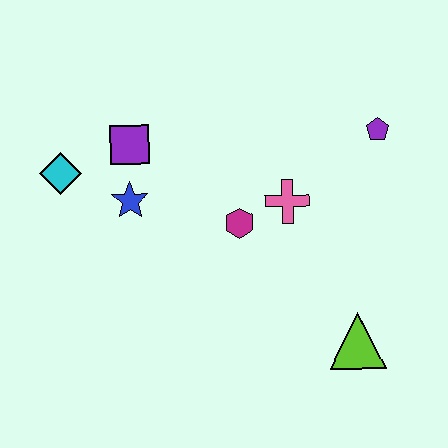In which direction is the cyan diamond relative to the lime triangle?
The cyan diamond is to the left of the lime triangle.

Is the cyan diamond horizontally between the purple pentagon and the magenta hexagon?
No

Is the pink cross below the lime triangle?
No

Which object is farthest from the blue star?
The lime triangle is farthest from the blue star.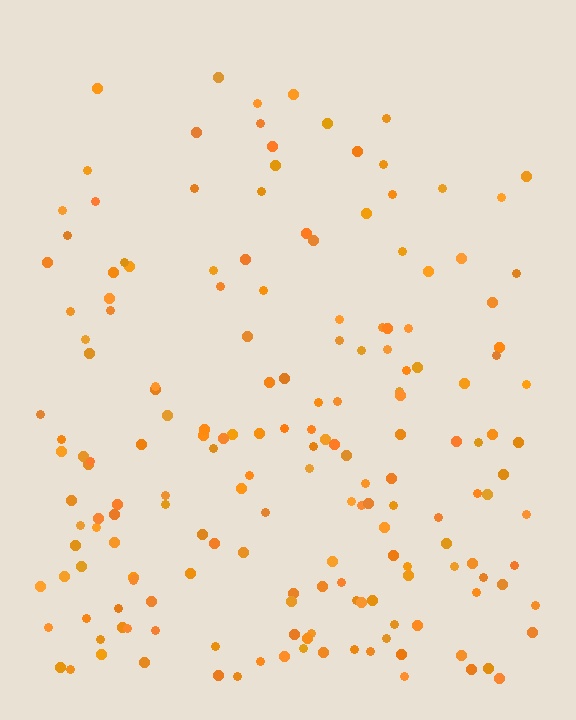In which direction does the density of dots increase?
From top to bottom, with the bottom side densest.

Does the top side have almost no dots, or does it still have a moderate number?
Still a moderate number, just noticeably fewer than the bottom.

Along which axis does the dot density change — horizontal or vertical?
Vertical.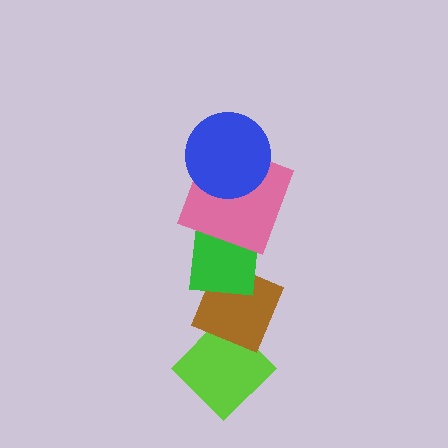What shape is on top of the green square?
The pink square is on top of the green square.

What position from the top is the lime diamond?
The lime diamond is 5th from the top.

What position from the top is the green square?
The green square is 3rd from the top.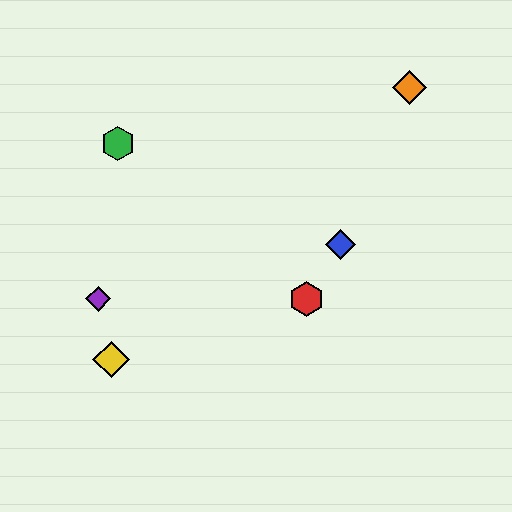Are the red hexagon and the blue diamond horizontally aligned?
No, the red hexagon is at y≈299 and the blue diamond is at y≈244.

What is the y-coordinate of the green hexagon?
The green hexagon is at y≈143.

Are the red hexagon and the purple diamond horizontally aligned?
Yes, both are at y≈299.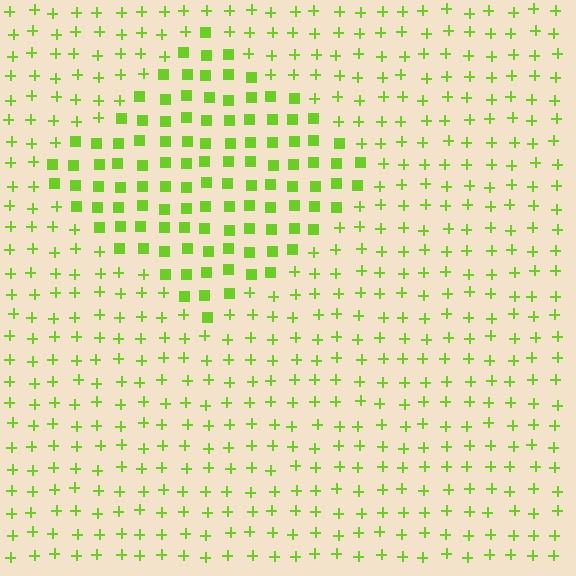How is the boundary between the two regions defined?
The boundary is defined by a change in element shape: squares inside vs. plus signs outside. All elements share the same color and spacing.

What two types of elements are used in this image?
The image uses squares inside the diamond region and plus signs outside it.